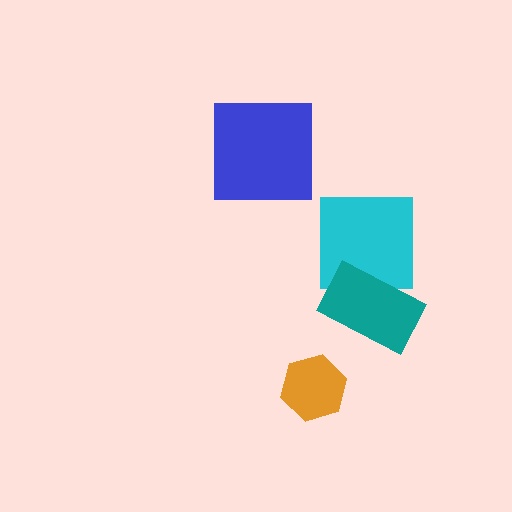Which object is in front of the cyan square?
The teal rectangle is in front of the cyan square.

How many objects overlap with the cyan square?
1 object overlaps with the cyan square.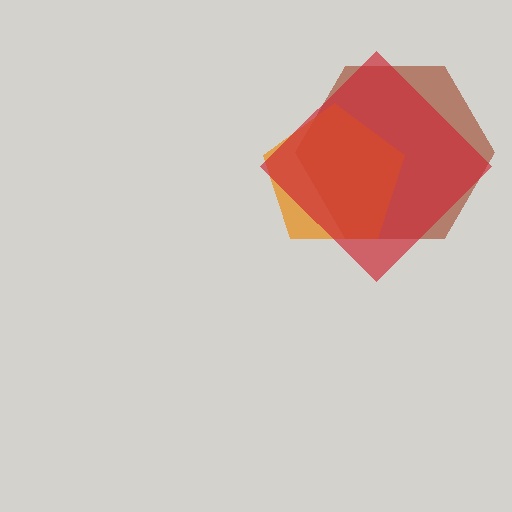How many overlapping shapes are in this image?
There are 3 overlapping shapes in the image.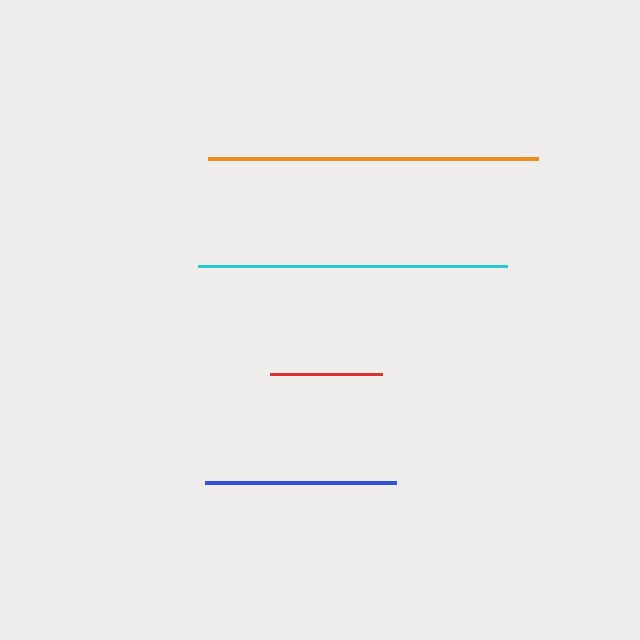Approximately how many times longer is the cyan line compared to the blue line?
The cyan line is approximately 1.6 times the length of the blue line.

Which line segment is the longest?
The orange line is the longest at approximately 330 pixels.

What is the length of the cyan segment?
The cyan segment is approximately 309 pixels long.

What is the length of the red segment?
The red segment is approximately 112 pixels long.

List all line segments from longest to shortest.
From longest to shortest: orange, cyan, blue, red.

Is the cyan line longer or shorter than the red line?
The cyan line is longer than the red line.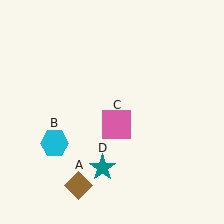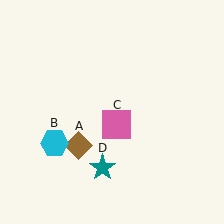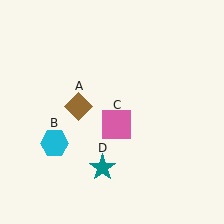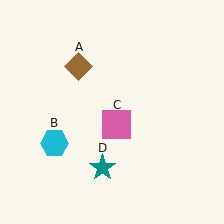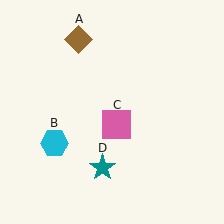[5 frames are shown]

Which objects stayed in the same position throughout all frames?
Cyan hexagon (object B) and pink square (object C) and teal star (object D) remained stationary.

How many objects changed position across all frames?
1 object changed position: brown diamond (object A).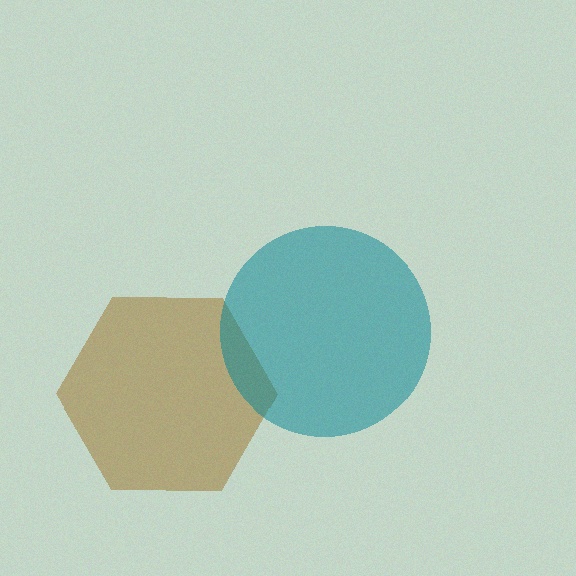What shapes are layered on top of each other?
The layered shapes are: a brown hexagon, a teal circle.